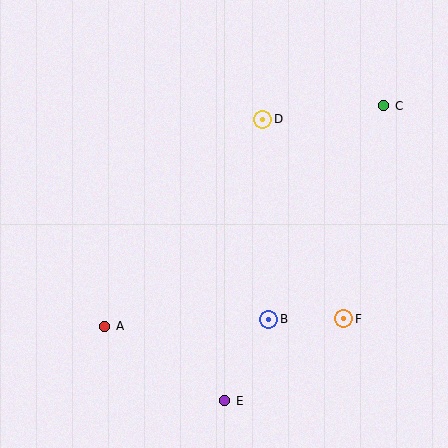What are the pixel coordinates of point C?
Point C is at (384, 106).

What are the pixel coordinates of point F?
Point F is at (344, 319).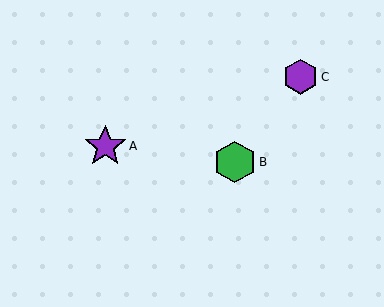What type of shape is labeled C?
Shape C is a purple hexagon.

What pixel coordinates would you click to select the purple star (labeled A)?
Click at (105, 146) to select the purple star A.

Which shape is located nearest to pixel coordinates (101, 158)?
The purple star (labeled A) at (105, 146) is nearest to that location.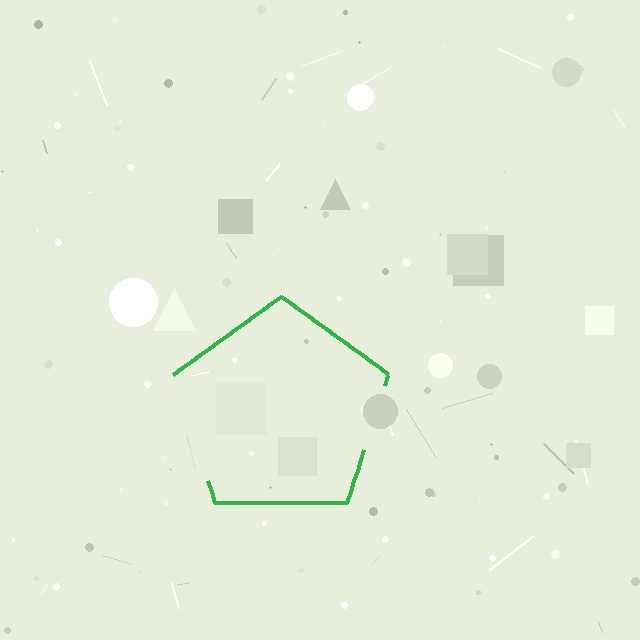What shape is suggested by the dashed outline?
The dashed outline suggests a pentagon.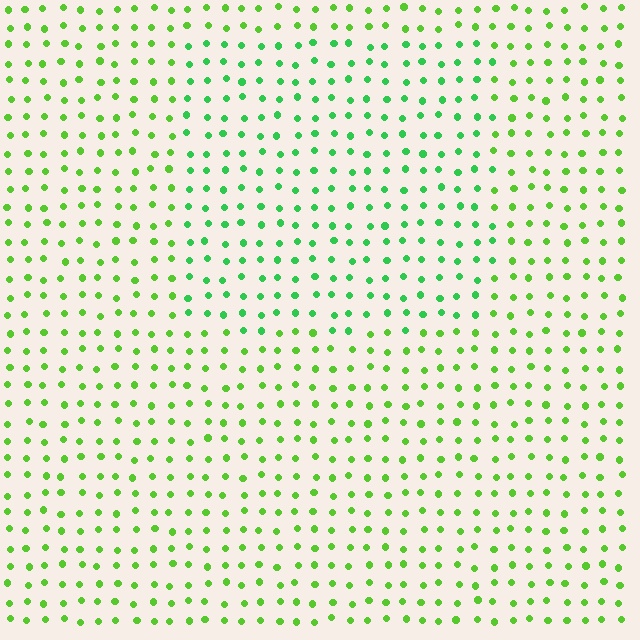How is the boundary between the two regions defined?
The boundary is defined purely by a slight shift in hue (about 28 degrees). Spacing, size, and orientation are identical on both sides.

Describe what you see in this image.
The image is filled with small lime elements in a uniform arrangement. A rectangle-shaped region is visible where the elements are tinted to a slightly different hue, forming a subtle color boundary.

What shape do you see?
I see a rectangle.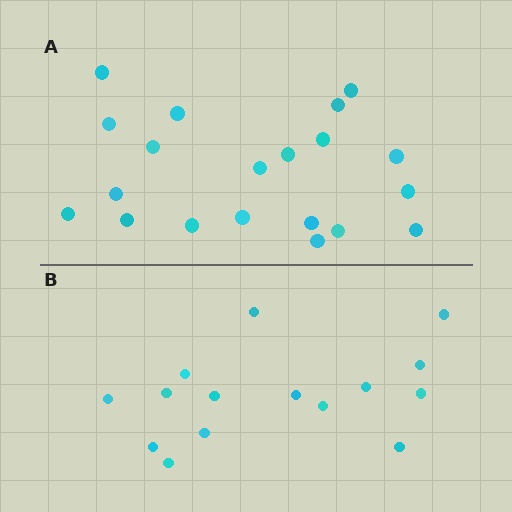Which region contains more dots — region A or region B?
Region A (the top region) has more dots.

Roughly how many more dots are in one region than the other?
Region A has about 5 more dots than region B.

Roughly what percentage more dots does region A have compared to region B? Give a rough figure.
About 35% more.